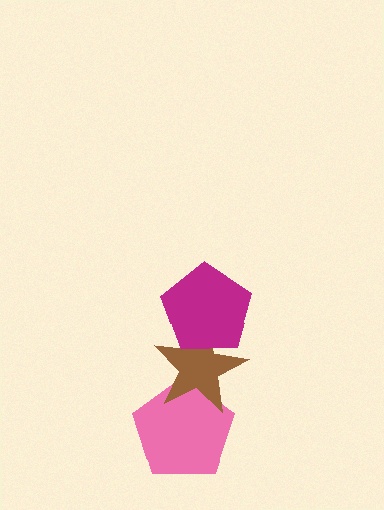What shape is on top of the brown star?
The magenta pentagon is on top of the brown star.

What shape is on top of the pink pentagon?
The brown star is on top of the pink pentagon.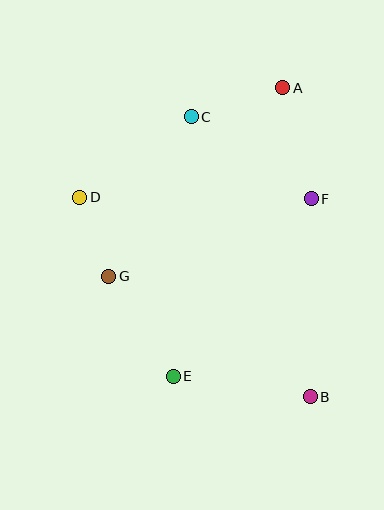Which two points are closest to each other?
Points D and G are closest to each other.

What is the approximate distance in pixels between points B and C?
The distance between B and C is approximately 304 pixels.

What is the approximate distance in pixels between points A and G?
The distance between A and G is approximately 257 pixels.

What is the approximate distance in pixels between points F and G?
The distance between F and G is approximately 217 pixels.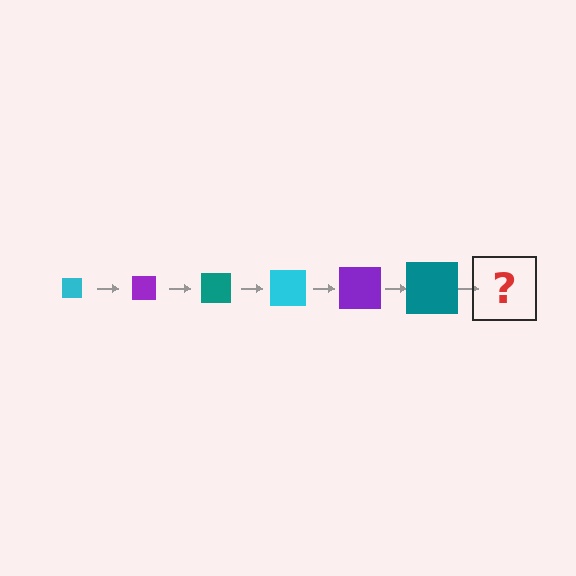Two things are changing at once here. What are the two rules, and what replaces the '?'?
The two rules are that the square grows larger each step and the color cycles through cyan, purple, and teal. The '?' should be a cyan square, larger than the previous one.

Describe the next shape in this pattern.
It should be a cyan square, larger than the previous one.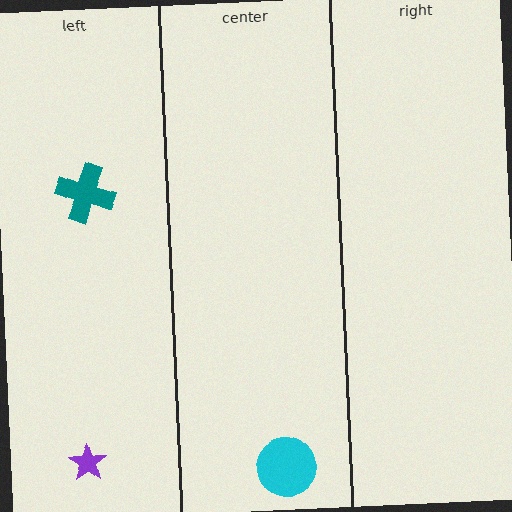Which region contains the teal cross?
The left region.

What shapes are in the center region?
The cyan circle.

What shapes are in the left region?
The purple star, the teal cross.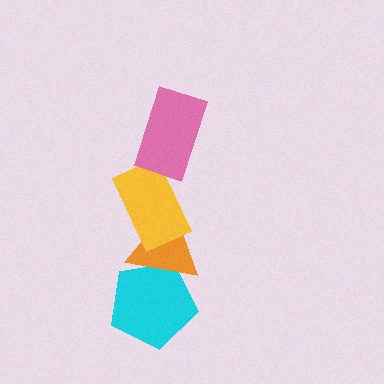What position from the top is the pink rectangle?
The pink rectangle is 1st from the top.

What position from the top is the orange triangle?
The orange triangle is 3rd from the top.